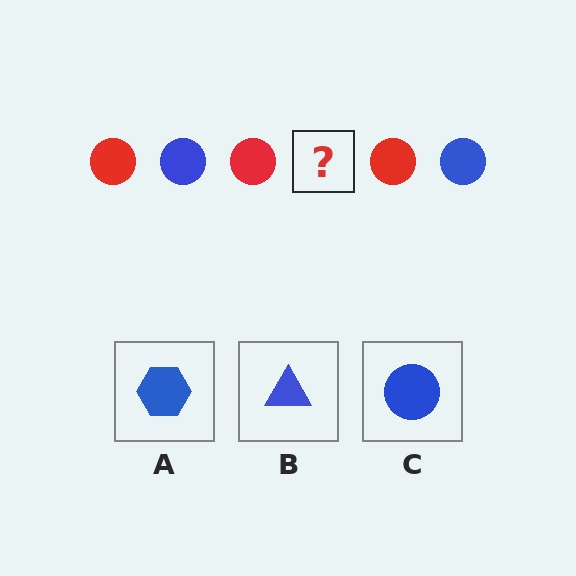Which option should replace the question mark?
Option C.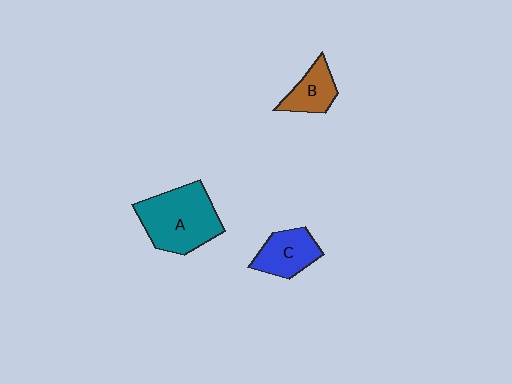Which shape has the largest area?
Shape A (teal).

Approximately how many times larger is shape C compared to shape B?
Approximately 1.2 times.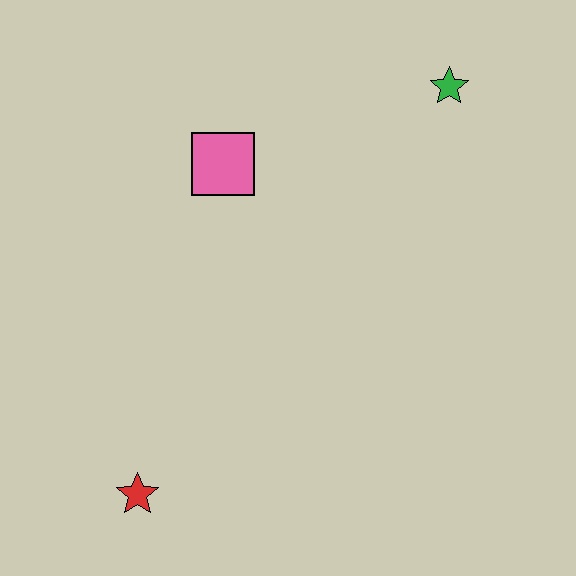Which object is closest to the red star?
The pink square is closest to the red star.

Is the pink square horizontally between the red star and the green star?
Yes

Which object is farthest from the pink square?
The red star is farthest from the pink square.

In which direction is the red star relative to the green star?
The red star is below the green star.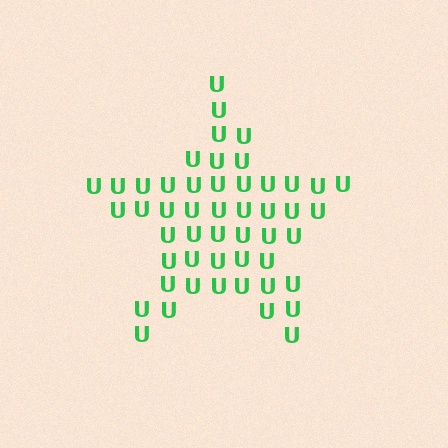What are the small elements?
The small elements are letter U's.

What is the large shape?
The large shape is a star.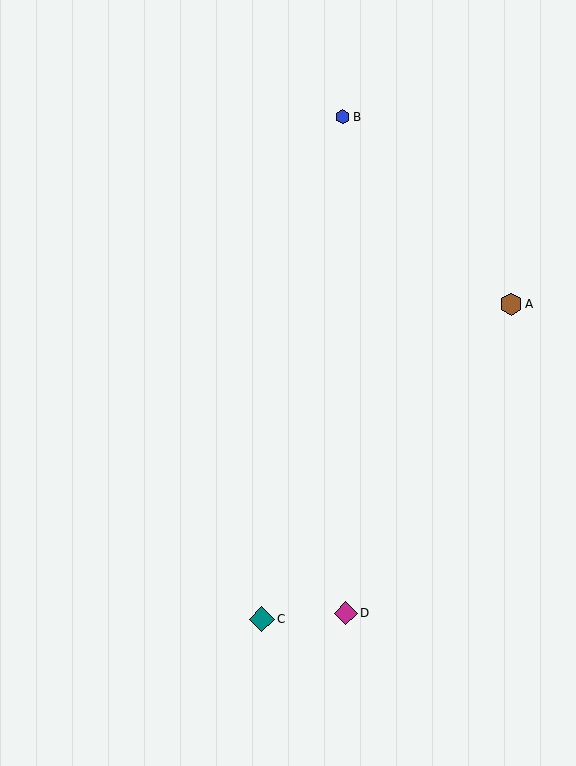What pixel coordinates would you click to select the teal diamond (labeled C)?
Click at (262, 619) to select the teal diamond C.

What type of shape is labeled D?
Shape D is a magenta diamond.